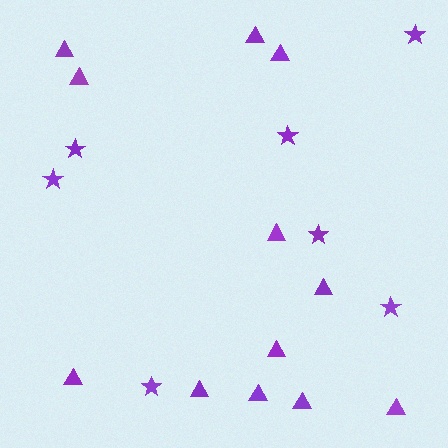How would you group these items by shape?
There are 2 groups: one group of stars (7) and one group of triangles (12).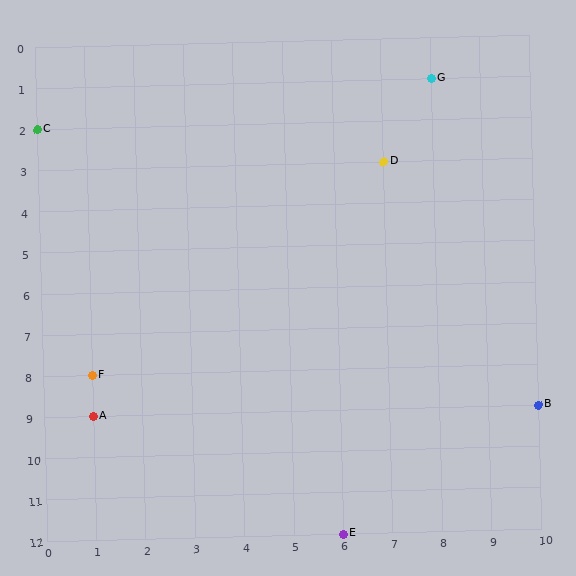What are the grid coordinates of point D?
Point D is at grid coordinates (7, 3).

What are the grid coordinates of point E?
Point E is at grid coordinates (6, 12).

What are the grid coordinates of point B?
Point B is at grid coordinates (10, 9).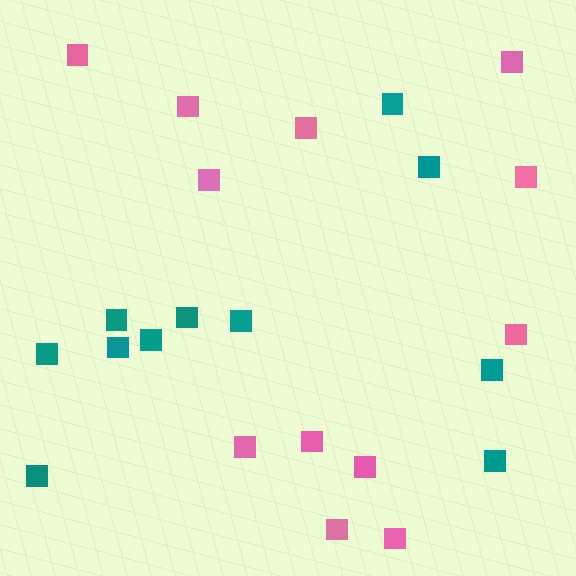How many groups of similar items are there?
There are 2 groups: one group of pink squares (12) and one group of teal squares (11).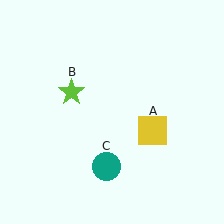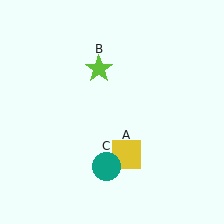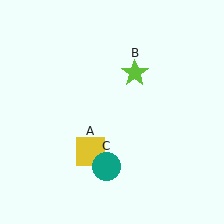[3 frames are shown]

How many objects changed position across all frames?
2 objects changed position: yellow square (object A), lime star (object B).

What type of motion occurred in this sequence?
The yellow square (object A), lime star (object B) rotated clockwise around the center of the scene.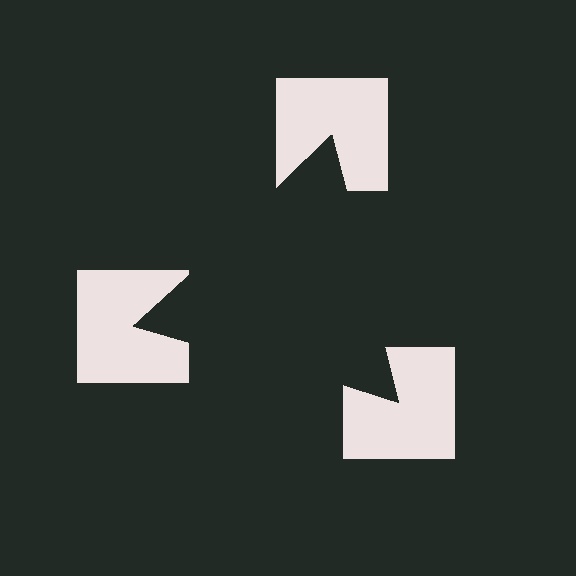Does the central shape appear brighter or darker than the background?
It typically appears slightly darker than the background, even though no actual brightness change is drawn.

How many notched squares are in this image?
There are 3 — one at each vertex of the illusory triangle.